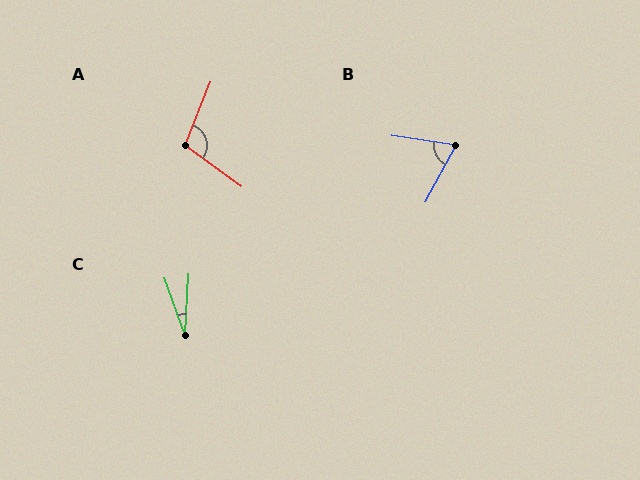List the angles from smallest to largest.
C (23°), B (70°), A (104°).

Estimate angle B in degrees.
Approximately 70 degrees.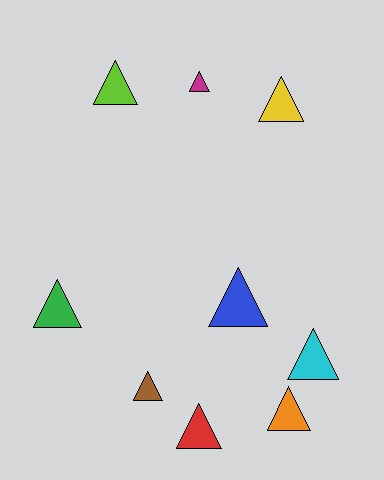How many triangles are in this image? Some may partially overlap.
There are 9 triangles.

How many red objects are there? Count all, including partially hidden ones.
There is 1 red object.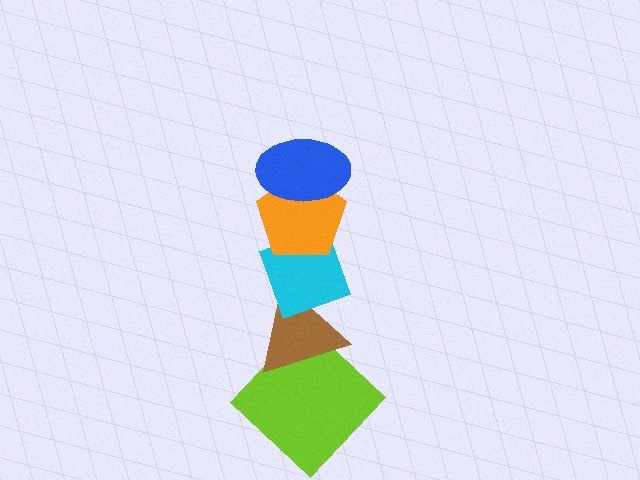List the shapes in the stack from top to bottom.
From top to bottom: the blue ellipse, the orange pentagon, the cyan diamond, the brown triangle, the lime diamond.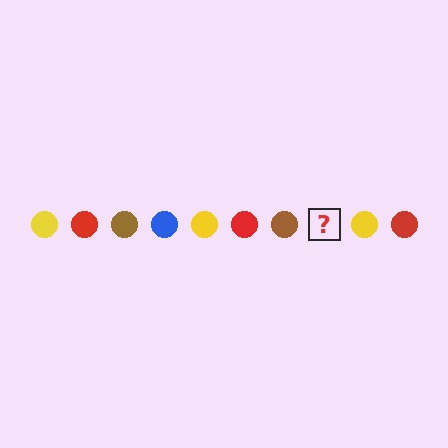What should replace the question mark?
The question mark should be replaced with a blue circle.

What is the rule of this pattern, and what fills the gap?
The rule is that the pattern cycles through yellow, red, brown, blue circles. The gap should be filled with a blue circle.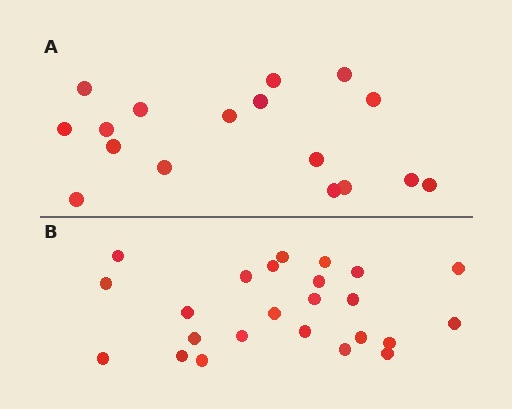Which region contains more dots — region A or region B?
Region B (the bottom region) has more dots.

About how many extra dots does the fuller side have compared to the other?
Region B has roughly 8 or so more dots than region A.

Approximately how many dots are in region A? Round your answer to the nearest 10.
About 20 dots. (The exact count is 17, which rounds to 20.)